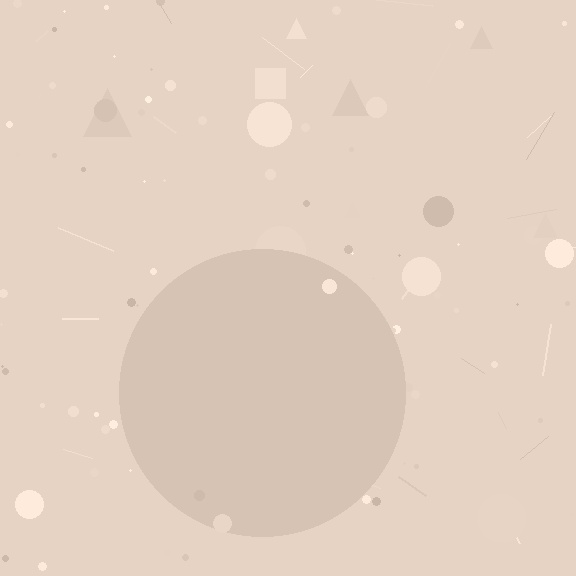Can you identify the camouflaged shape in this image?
The camouflaged shape is a circle.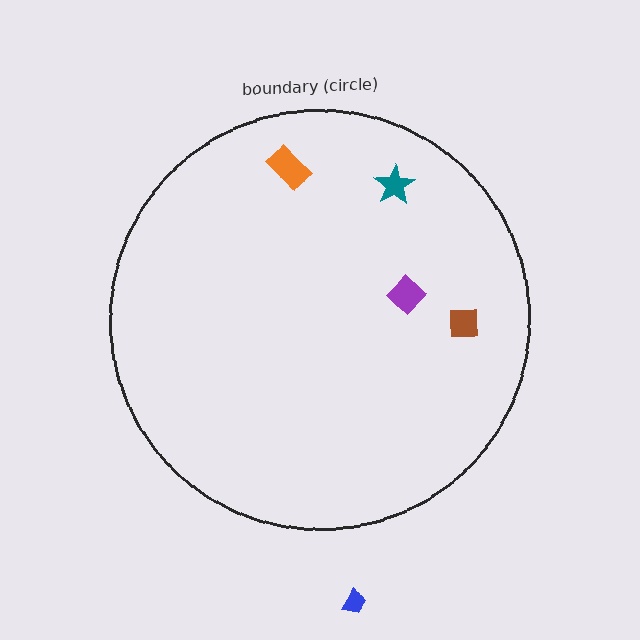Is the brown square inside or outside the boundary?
Inside.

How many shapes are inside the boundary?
4 inside, 1 outside.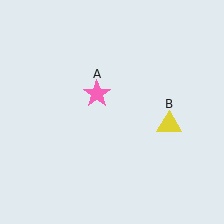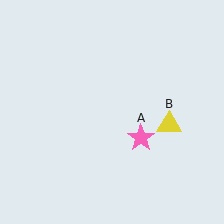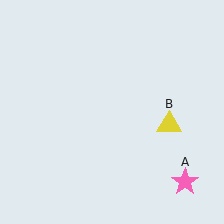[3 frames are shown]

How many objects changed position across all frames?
1 object changed position: pink star (object A).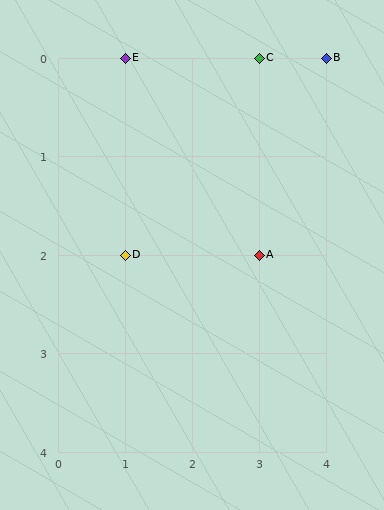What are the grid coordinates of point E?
Point E is at grid coordinates (1, 0).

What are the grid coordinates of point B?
Point B is at grid coordinates (4, 0).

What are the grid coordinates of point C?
Point C is at grid coordinates (3, 0).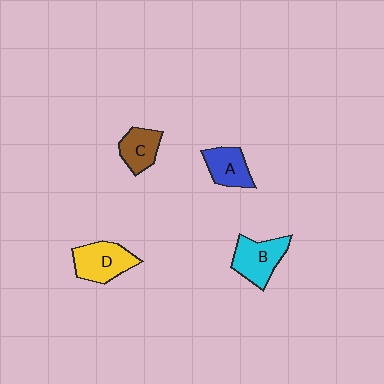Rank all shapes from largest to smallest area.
From largest to smallest: D (yellow), B (cyan), A (blue), C (brown).